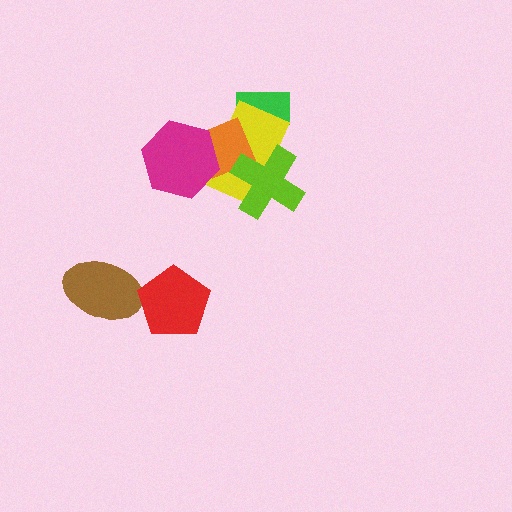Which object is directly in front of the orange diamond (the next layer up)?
The magenta hexagon is directly in front of the orange diamond.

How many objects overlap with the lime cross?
2 objects overlap with the lime cross.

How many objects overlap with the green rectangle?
1 object overlaps with the green rectangle.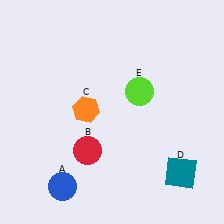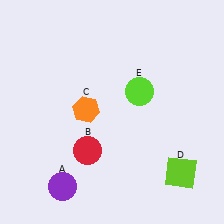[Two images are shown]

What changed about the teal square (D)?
In Image 1, D is teal. In Image 2, it changed to lime.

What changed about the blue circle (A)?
In Image 1, A is blue. In Image 2, it changed to purple.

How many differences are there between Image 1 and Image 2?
There are 2 differences between the two images.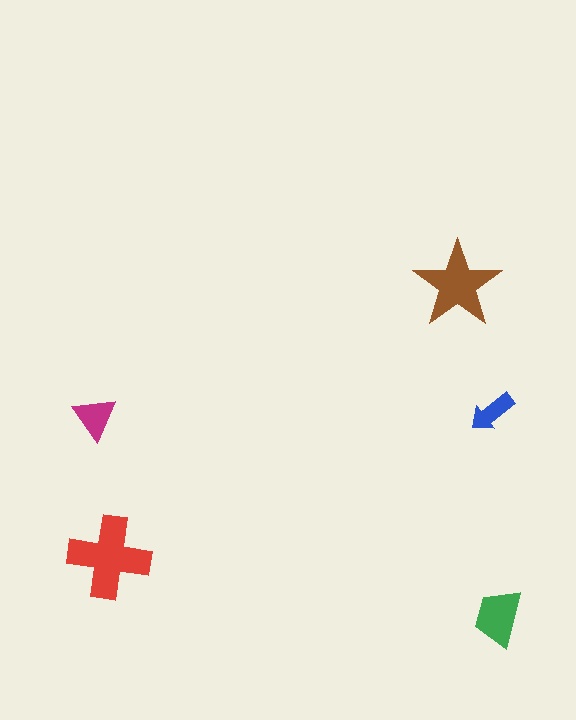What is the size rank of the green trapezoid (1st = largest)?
3rd.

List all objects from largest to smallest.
The red cross, the brown star, the green trapezoid, the magenta triangle, the blue arrow.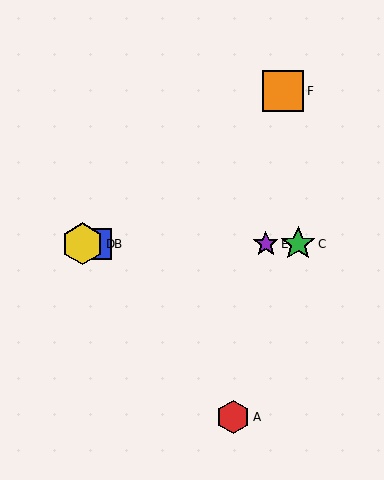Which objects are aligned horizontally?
Objects B, C, D, E are aligned horizontally.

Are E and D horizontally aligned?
Yes, both are at y≈244.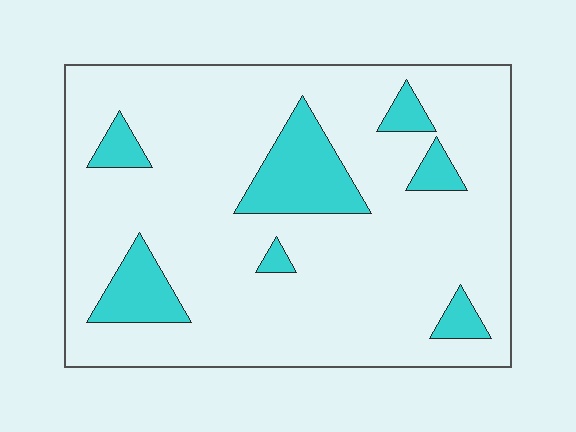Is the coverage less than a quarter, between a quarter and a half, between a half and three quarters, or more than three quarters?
Less than a quarter.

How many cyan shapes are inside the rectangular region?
7.